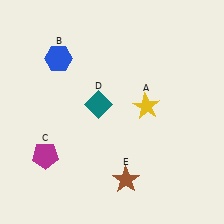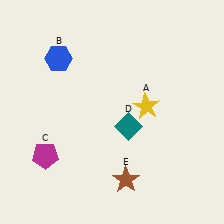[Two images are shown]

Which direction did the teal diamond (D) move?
The teal diamond (D) moved right.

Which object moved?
The teal diamond (D) moved right.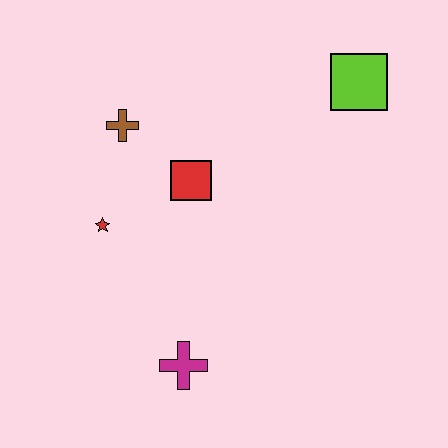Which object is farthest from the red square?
The lime square is farthest from the red square.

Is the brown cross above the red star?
Yes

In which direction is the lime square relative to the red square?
The lime square is to the right of the red square.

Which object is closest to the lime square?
The red square is closest to the lime square.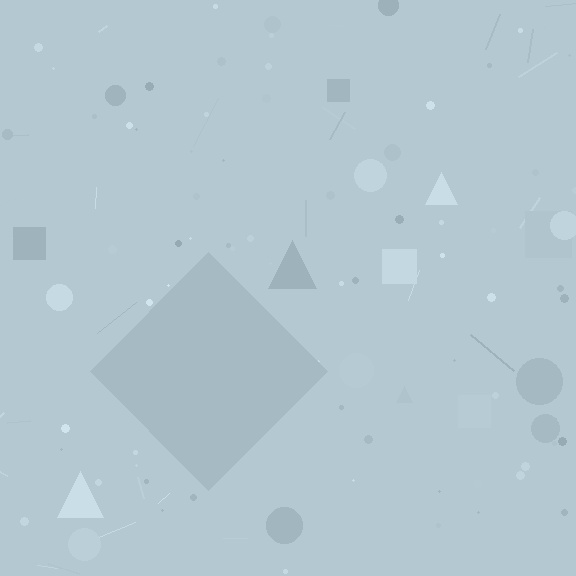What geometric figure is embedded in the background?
A diamond is embedded in the background.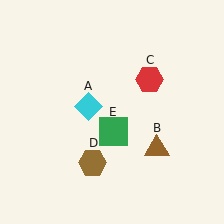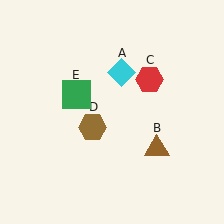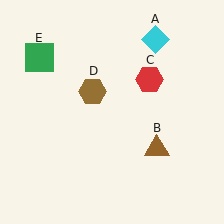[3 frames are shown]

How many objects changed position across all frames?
3 objects changed position: cyan diamond (object A), brown hexagon (object D), green square (object E).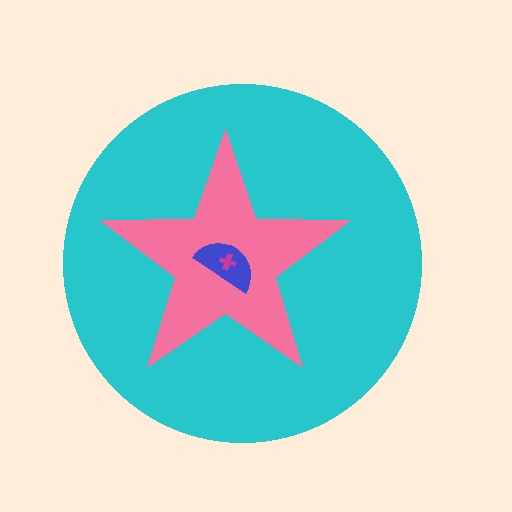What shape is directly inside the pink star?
The blue semicircle.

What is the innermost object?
The magenta cross.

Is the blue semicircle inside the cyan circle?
Yes.